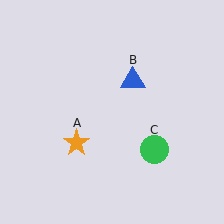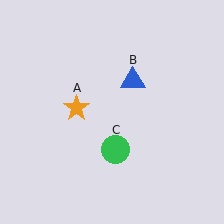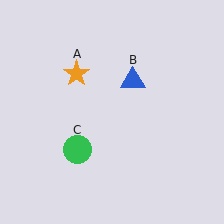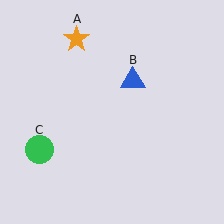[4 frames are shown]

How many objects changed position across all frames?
2 objects changed position: orange star (object A), green circle (object C).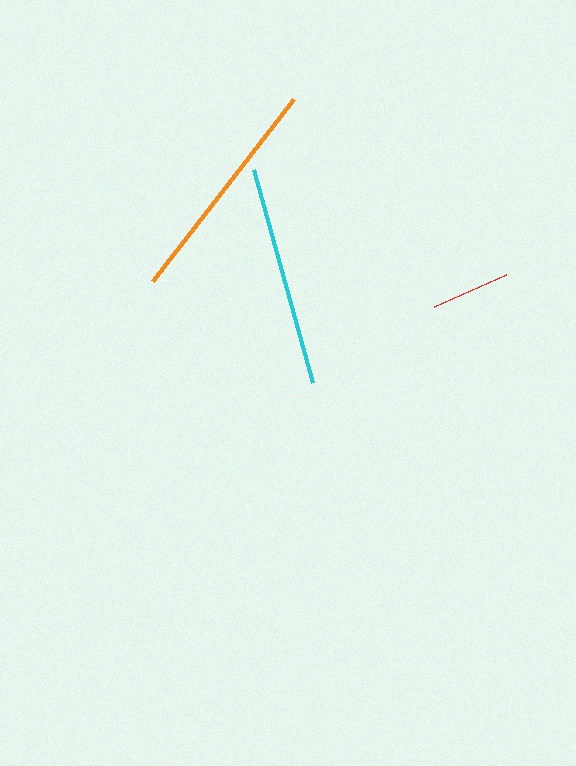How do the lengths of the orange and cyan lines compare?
The orange and cyan lines are approximately the same length.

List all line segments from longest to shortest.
From longest to shortest: orange, cyan, red.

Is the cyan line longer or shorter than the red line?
The cyan line is longer than the red line.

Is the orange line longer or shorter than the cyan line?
The orange line is longer than the cyan line.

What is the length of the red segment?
The red segment is approximately 79 pixels long.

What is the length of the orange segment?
The orange segment is approximately 231 pixels long.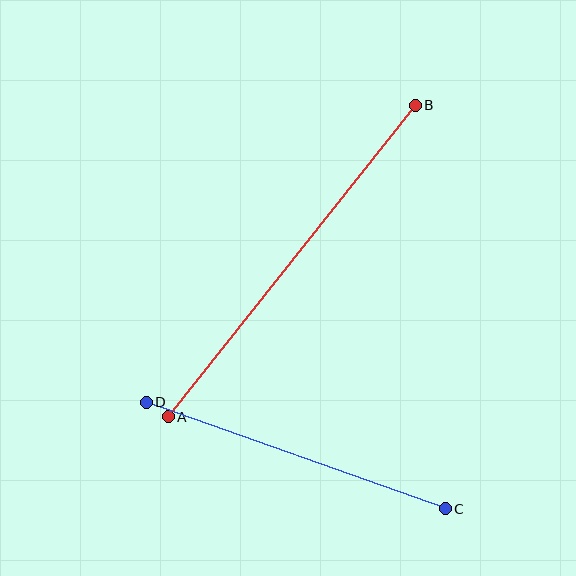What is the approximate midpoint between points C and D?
The midpoint is at approximately (296, 455) pixels.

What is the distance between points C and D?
The distance is approximately 318 pixels.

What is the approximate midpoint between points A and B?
The midpoint is at approximately (292, 261) pixels.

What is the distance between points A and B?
The distance is approximately 398 pixels.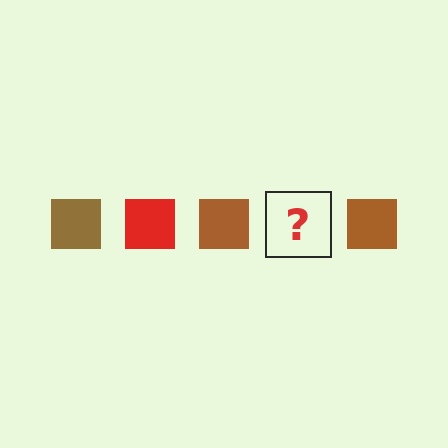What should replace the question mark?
The question mark should be replaced with a red square.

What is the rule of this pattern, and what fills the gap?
The rule is that the pattern cycles through brown, red squares. The gap should be filled with a red square.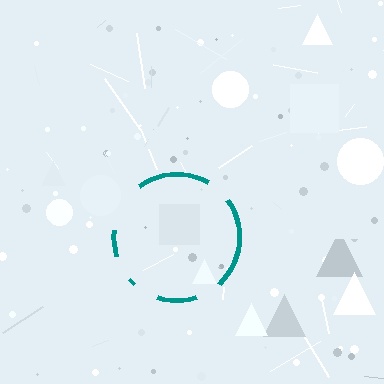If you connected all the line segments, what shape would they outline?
They would outline a circle.